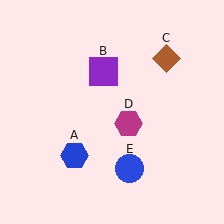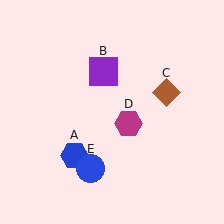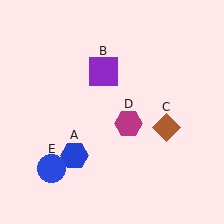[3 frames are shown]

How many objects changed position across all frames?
2 objects changed position: brown diamond (object C), blue circle (object E).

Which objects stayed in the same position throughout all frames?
Blue hexagon (object A) and purple square (object B) and magenta hexagon (object D) remained stationary.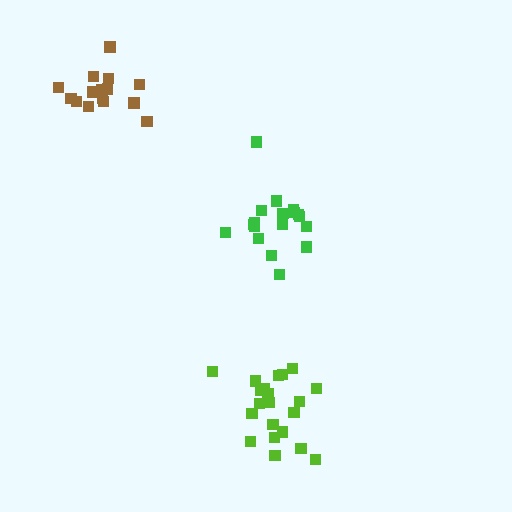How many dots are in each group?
Group 1: 15 dots, Group 2: 18 dots, Group 3: 21 dots (54 total).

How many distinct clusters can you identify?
There are 3 distinct clusters.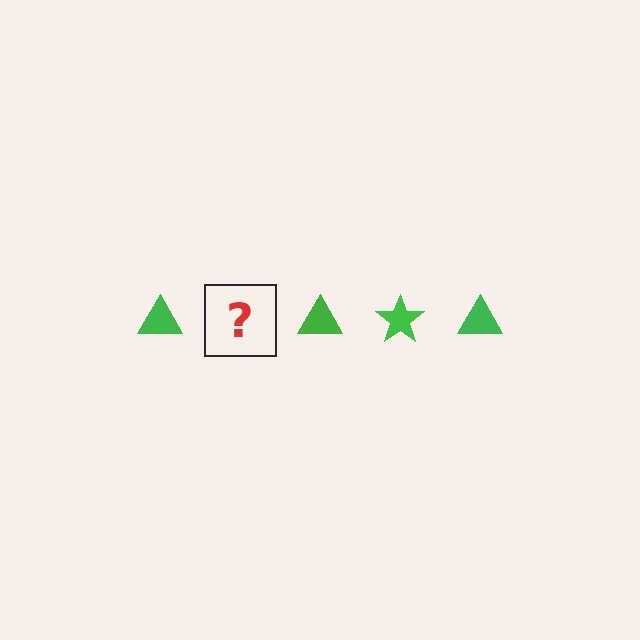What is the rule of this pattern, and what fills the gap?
The rule is that the pattern cycles through triangle, star shapes in green. The gap should be filled with a green star.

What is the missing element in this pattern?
The missing element is a green star.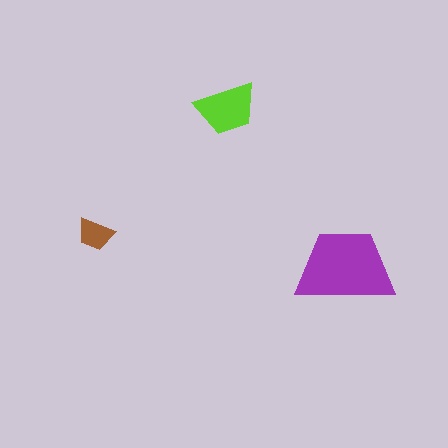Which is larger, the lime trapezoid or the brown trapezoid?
The lime one.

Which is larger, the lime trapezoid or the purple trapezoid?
The purple one.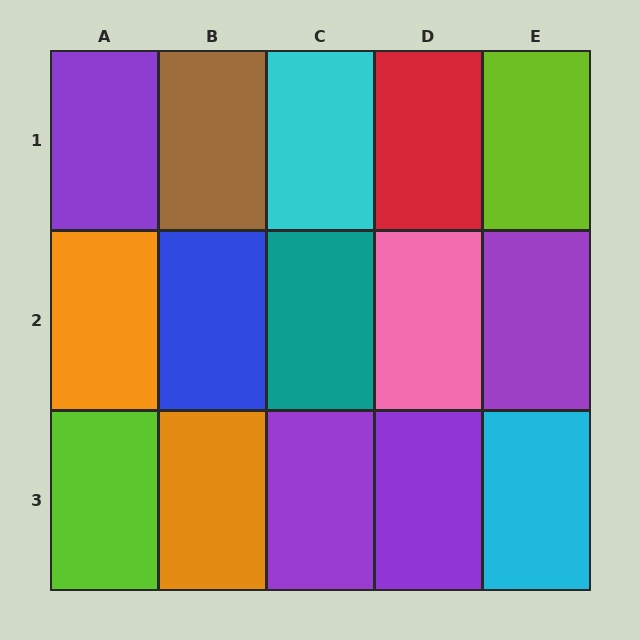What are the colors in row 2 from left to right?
Orange, blue, teal, pink, purple.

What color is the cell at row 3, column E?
Cyan.